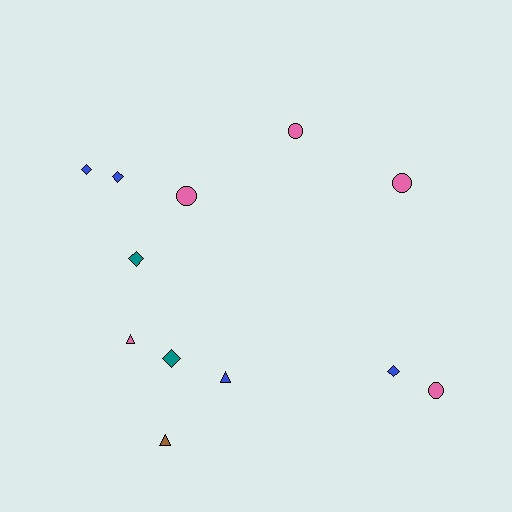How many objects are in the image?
There are 12 objects.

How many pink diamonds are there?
There are no pink diamonds.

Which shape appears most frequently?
Diamond, with 5 objects.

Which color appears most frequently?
Pink, with 5 objects.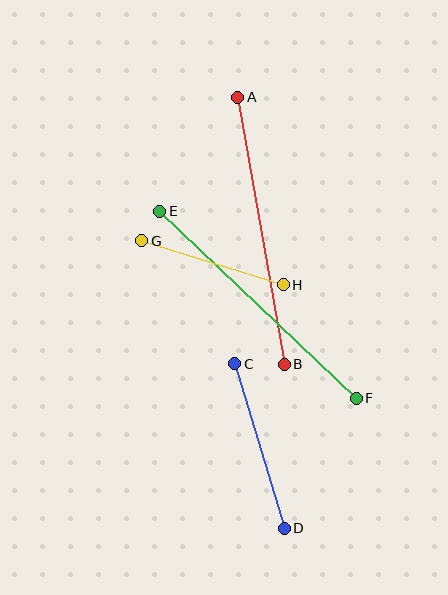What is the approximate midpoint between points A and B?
The midpoint is at approximately (261, 231) pixels.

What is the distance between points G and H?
The distance is approximately 149 pixels.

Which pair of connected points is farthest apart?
Points E and F are farthest apart.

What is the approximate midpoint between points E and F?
The midpoint is at approximately (258, 305) pixels.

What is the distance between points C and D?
The distance is approximately 172 pixels.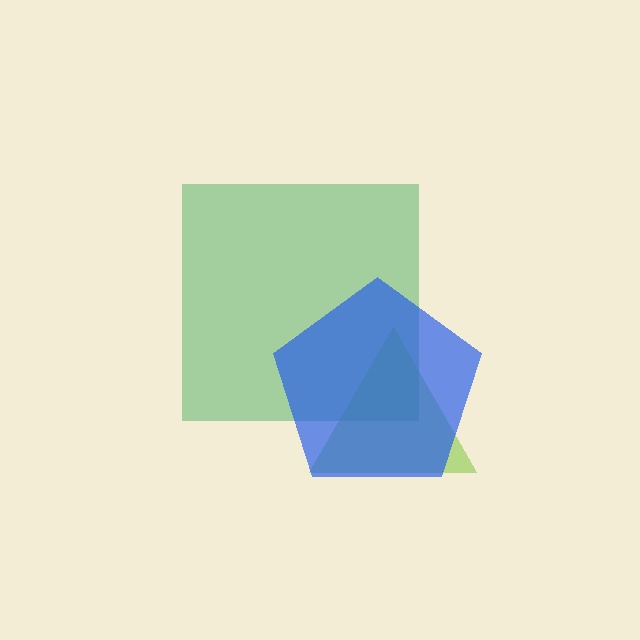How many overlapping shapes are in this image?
There are 3 overlapping shapes in the image.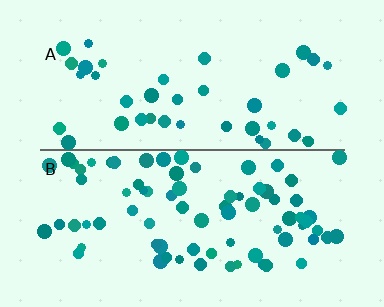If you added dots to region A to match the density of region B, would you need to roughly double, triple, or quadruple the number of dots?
Approximately double.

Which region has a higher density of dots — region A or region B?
B (the bottom).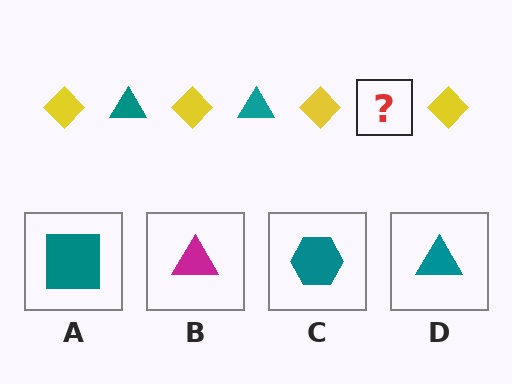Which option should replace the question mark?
Option D.